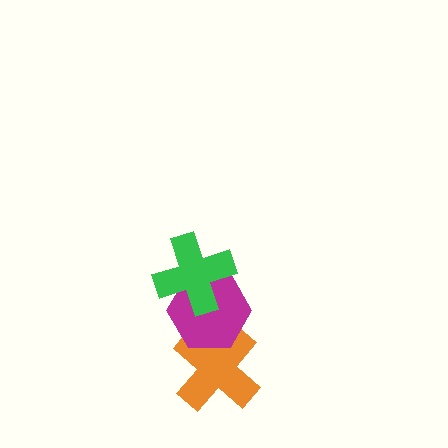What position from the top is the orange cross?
The orange cross is 3rd from the top.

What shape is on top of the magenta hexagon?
The green cross is on top of the magenta hexagon.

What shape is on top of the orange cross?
The magenta hexagon is on top of the orange cross.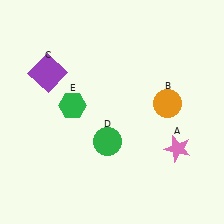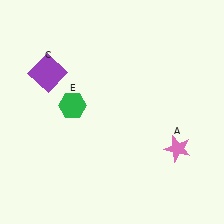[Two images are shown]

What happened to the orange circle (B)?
The orange circle (B) was removed in Image 2. It was in the top-right area of Image 1.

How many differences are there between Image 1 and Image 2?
There are 2 differences between the two images.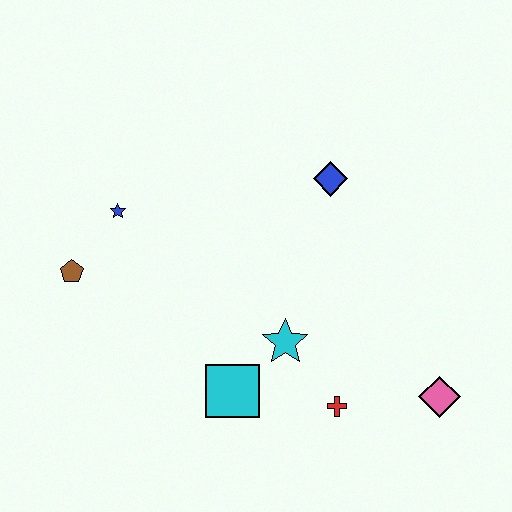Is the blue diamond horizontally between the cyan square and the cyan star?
No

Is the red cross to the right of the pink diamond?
No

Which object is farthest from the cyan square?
The blue diamond is farthest from the cyan square.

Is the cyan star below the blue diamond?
Yes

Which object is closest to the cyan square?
The cyan star is closest to the cyan square.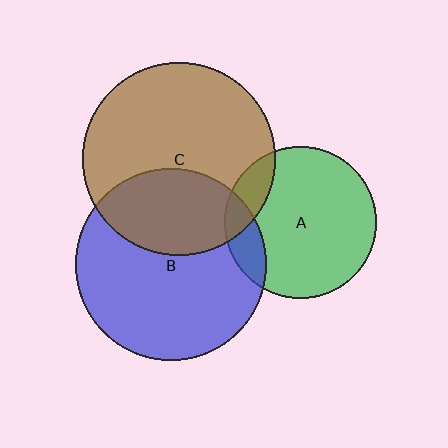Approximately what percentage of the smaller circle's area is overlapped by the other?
Approximately 15%.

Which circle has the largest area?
Circle C (brown).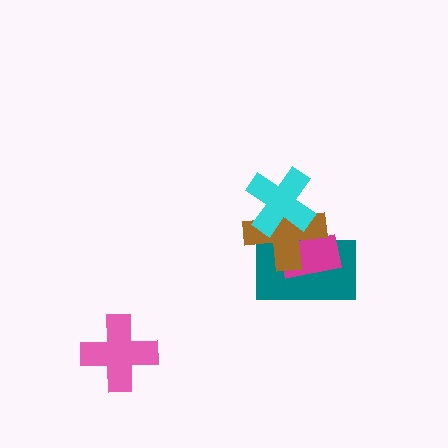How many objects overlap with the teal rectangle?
3 objects overlap with the teal rectangle.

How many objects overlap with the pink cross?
0 objects overlap with the pink cross.